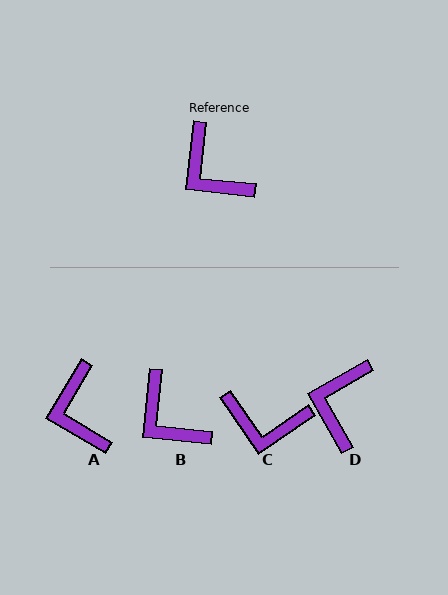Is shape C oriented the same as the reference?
No, it is off by about 41 degrees.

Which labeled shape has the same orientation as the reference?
B.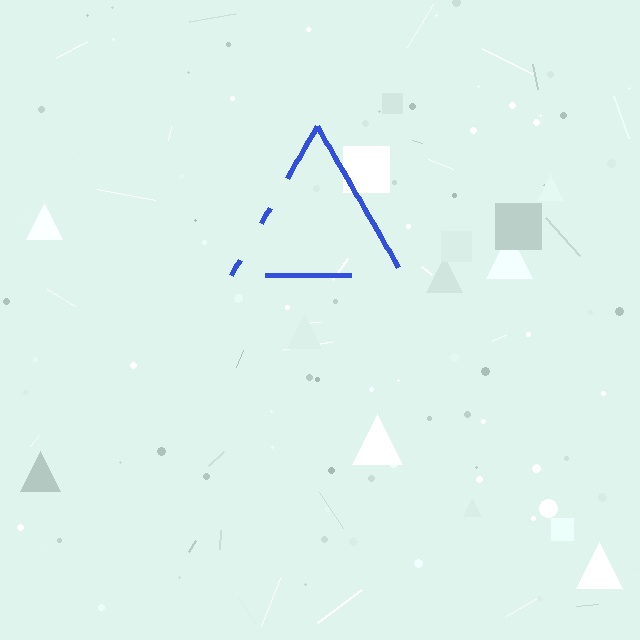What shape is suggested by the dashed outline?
The dashed outline suggests a triangle.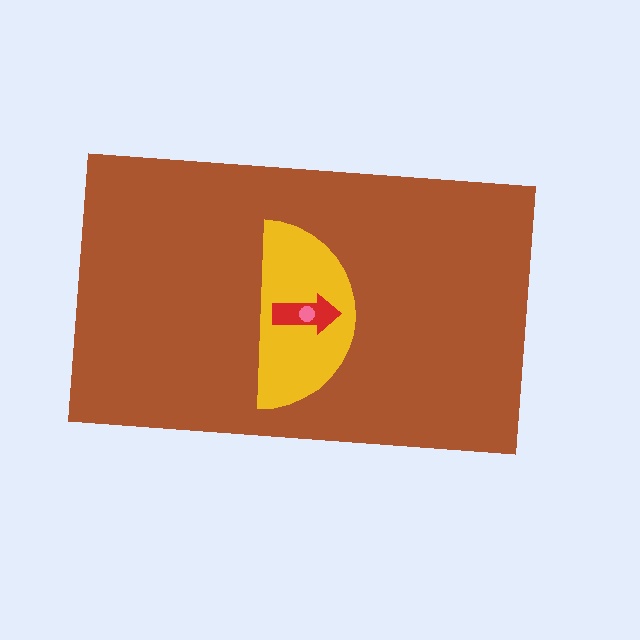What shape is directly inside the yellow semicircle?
The red arrow.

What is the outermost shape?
The brown rectangle.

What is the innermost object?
The pink circle.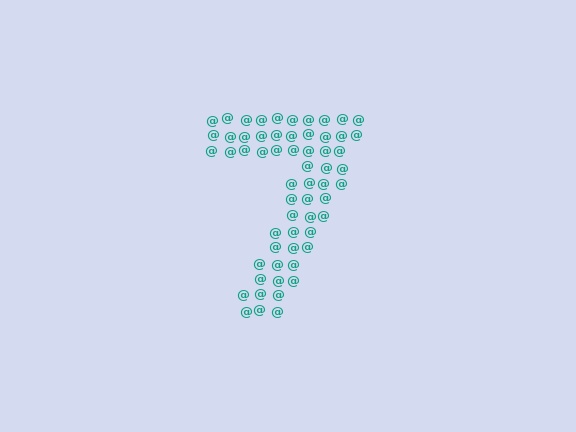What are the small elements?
The small elements are at signs.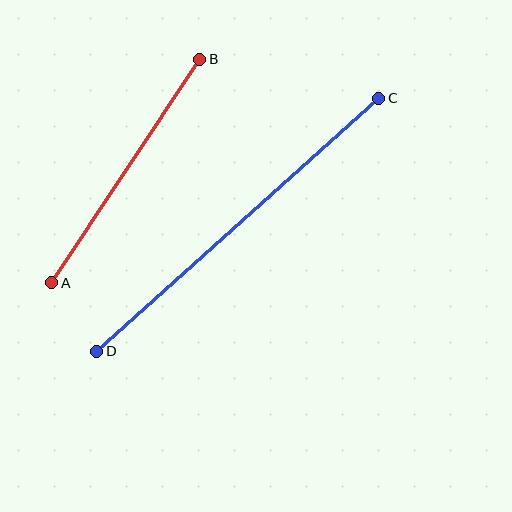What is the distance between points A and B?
The distance is approximately 268 pixels.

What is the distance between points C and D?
The distance is approximately 379 pixels.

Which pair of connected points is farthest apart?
Points C and D are farthest apart.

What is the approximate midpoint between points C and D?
The midpoint is at approximately (238, 225) pixels.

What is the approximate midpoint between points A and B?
The midpoint is at approximately (126, 171) pixels.